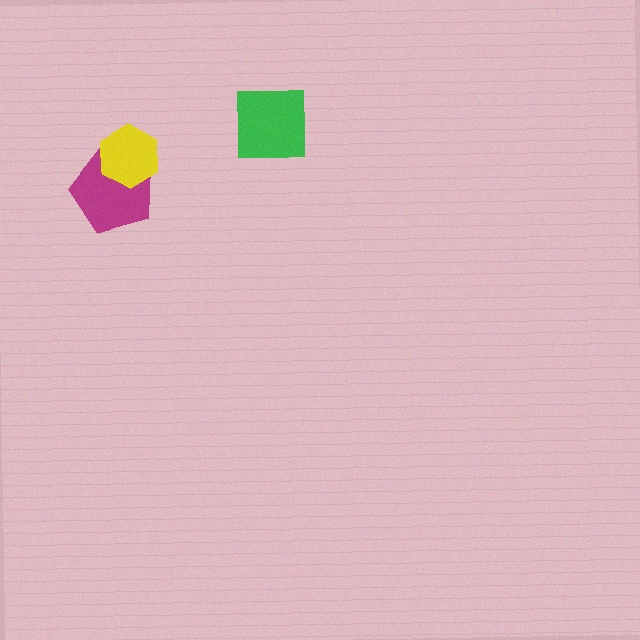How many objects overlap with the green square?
0 objects overlap with the green square.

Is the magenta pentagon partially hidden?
Yes, it is partially covered by another shape.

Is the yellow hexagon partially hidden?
No, no other shape covers it.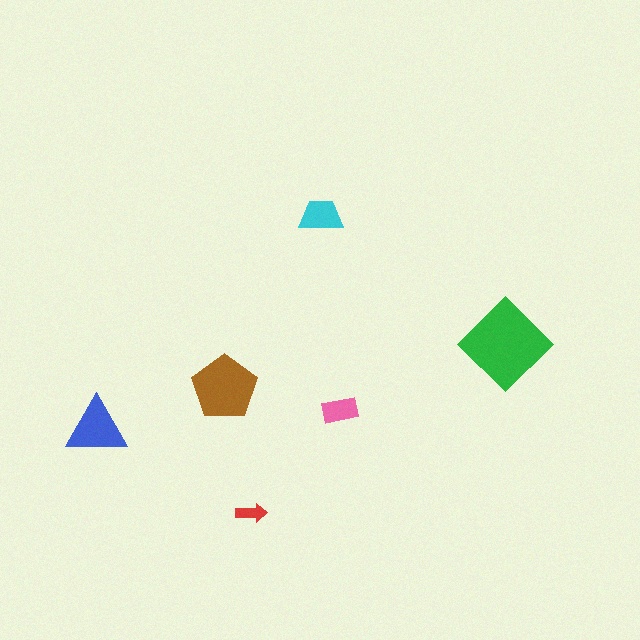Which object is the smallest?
The red arrow.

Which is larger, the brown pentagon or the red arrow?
The brown pentagon.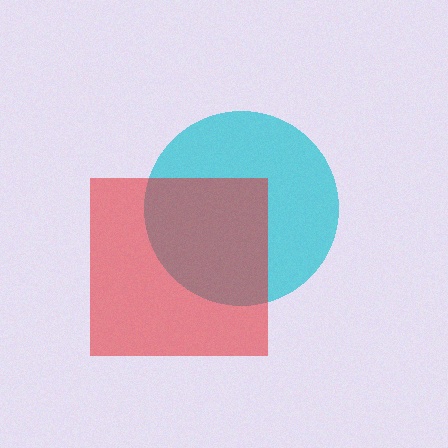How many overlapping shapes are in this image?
There are 2 overlapping shapes in the image.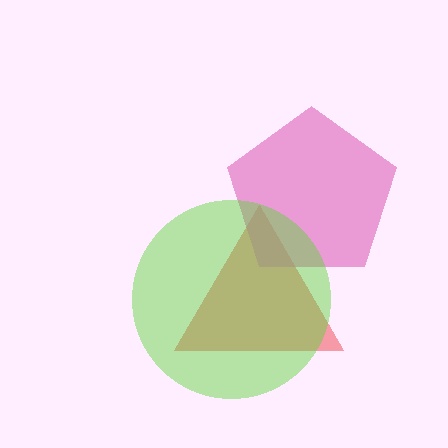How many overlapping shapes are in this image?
There are 3 overlapping shapes in the image.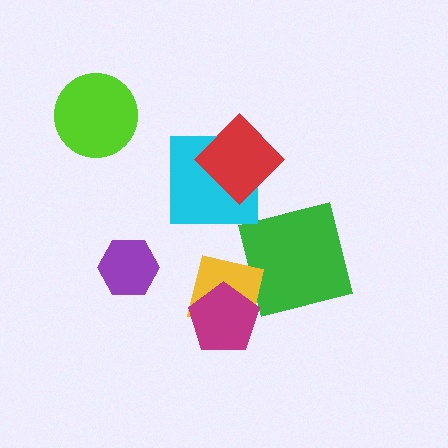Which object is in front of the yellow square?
The magenta pentagon is in front of the yellow square.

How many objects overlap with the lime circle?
0 objects overlap with the lime circle.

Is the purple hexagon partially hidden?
No, no other shape covers it.